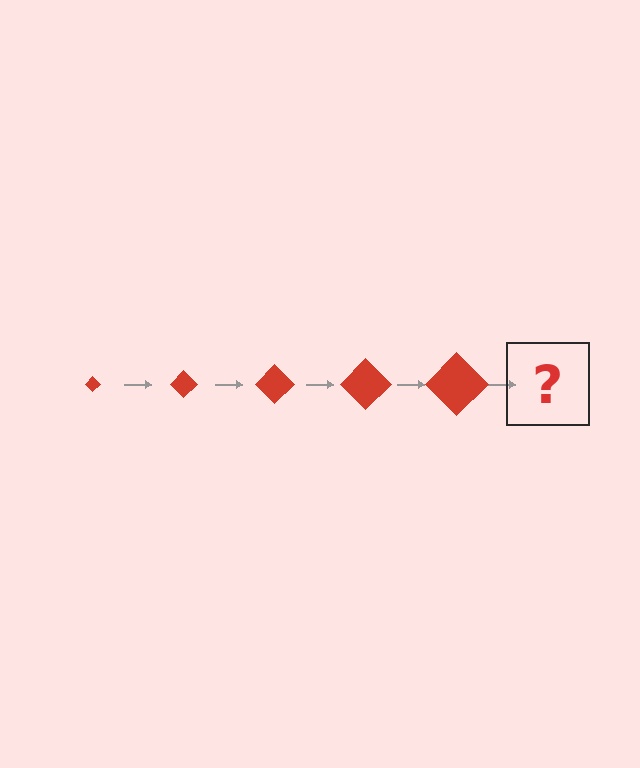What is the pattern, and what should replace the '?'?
The pattern is that the diamond gets progressively larger each step. The '?' should be a red diamond, larger than the previous one.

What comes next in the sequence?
The next element should be a red diamond, larger than the previous one.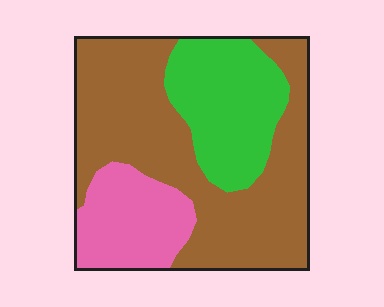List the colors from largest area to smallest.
From largest to smallest: brown, green, pink.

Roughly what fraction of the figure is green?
Green covers 25% of the figure.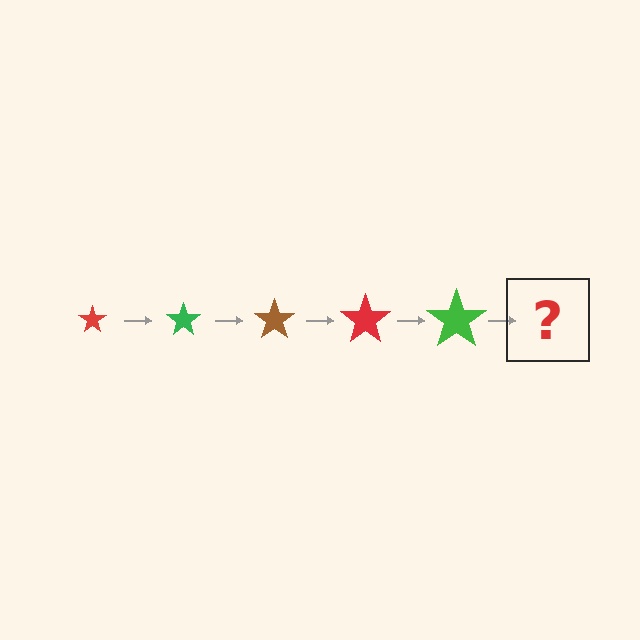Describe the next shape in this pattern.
It should be a brown star, larger than the previous one.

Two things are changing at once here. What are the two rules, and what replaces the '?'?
The two rules are that the star grows larger each step and the color cycles through red, green, and brown. The '?' should be a brown star, larger than the previous one.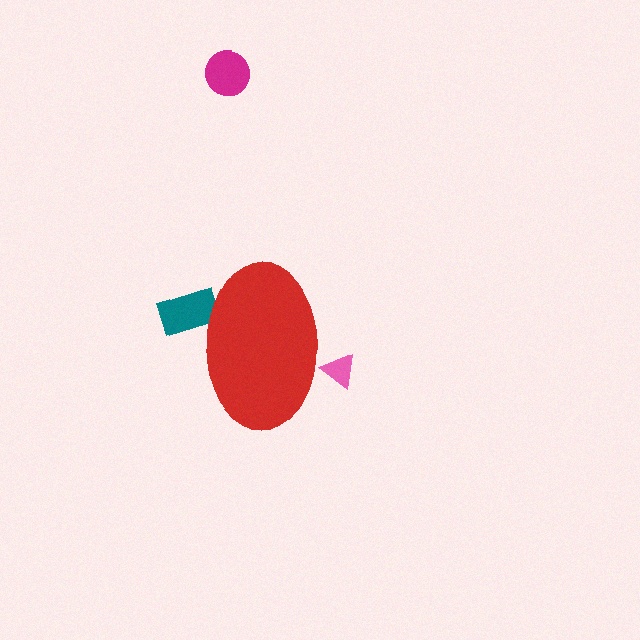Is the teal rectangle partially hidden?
Yes, the teal rectangle is partially hidden behind the red ellipse.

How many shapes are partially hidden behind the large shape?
2 shapes are partially hidden.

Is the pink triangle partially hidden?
Yes, the pink triangle is partially hidden behind the red ellipse.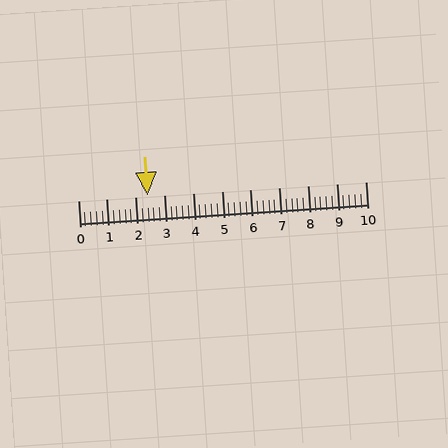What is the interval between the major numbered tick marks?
The major tick marks are spaced 1 units apart.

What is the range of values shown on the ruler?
The ruler shows values from 0 to 10.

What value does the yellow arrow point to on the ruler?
The yellow arrow points to approximately 2.4.